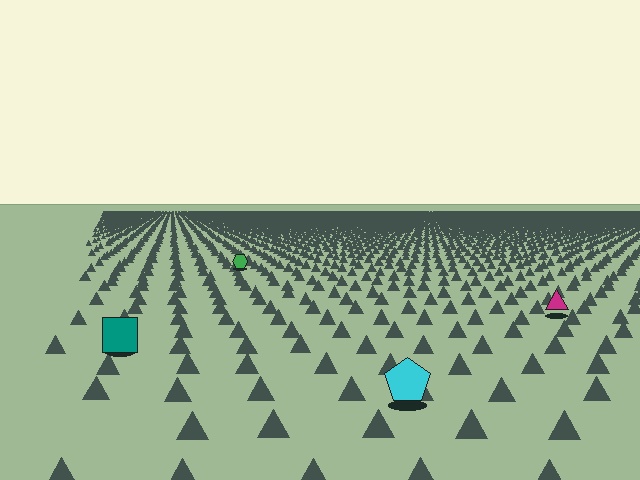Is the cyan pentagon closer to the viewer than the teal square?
Yes. The cyan pentagon is closer — you can tell from the texture gradient: the ground texture is coarser near it.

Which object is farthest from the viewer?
The green hexagon is farthest from the viewer. It appears smaller and the ground texture around it is denser.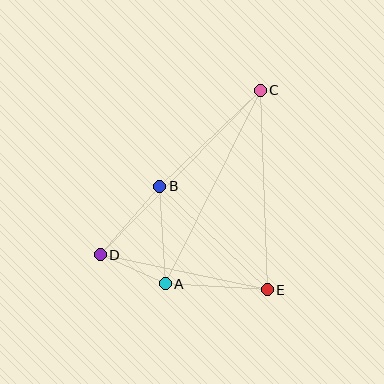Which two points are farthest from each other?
Points C and D are farthest from each other.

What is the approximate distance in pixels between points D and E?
The distance between D and E is approximately 171 pixels.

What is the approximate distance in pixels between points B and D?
The distance between B and D is approximately 91 pixels.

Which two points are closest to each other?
Points A and D are closest to each other.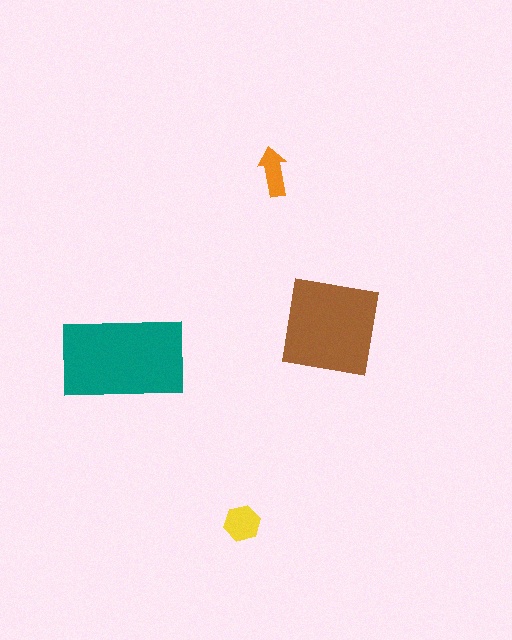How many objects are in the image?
There are 4 objects in the image.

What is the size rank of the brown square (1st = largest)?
2nd.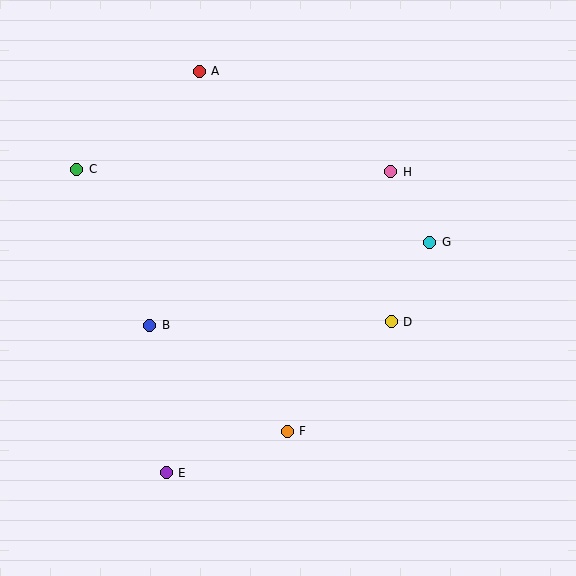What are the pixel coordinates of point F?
Point F is at (287, 431).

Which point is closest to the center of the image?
Point D at (391, 322) is closest to the center.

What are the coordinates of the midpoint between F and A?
The midpoint between F and A is at (243, 251).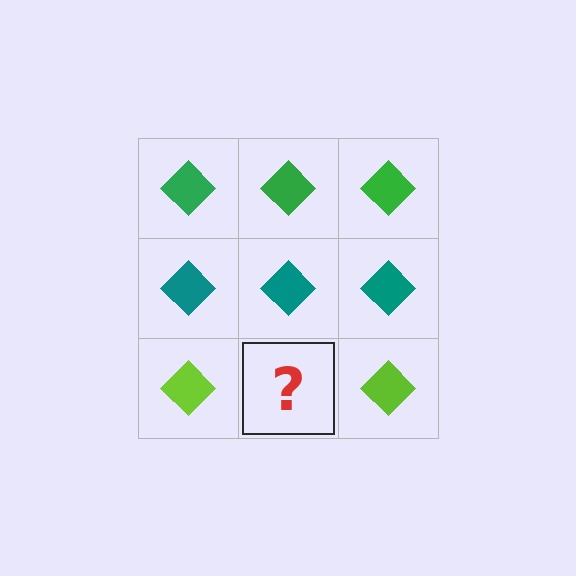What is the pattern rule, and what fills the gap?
The rule is that each row has a consistent color. The gap should be filled with a lime diamond.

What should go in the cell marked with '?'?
The missing cell should contain a lime diamond.